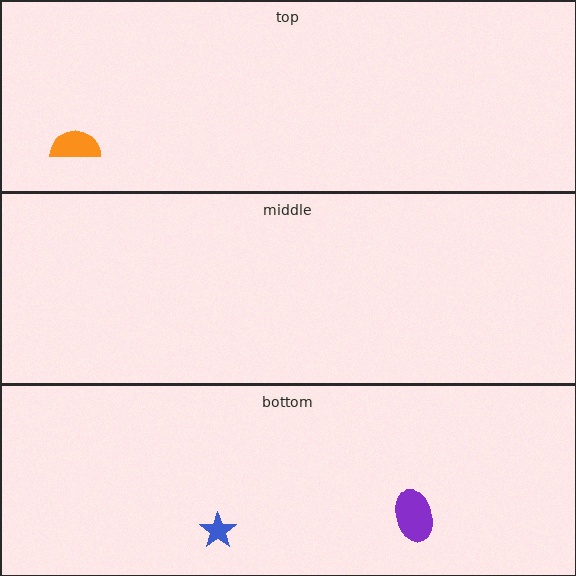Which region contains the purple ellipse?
The bottom region.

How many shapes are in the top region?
1.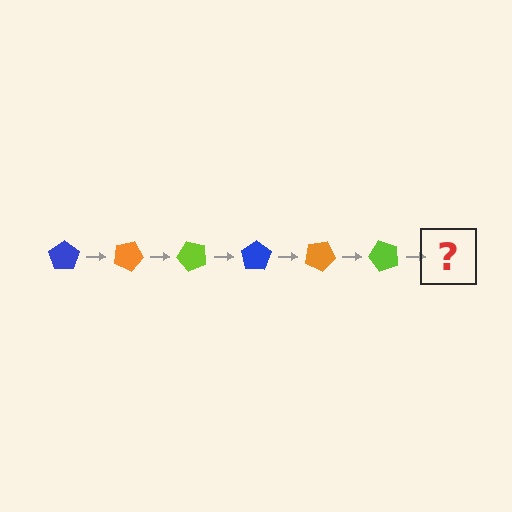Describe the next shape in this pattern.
It should be a blue pentagon, rotated 150 degrees from the start.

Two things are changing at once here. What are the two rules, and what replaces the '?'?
The two rules are that it rotates 25 degrees each step and the color cycles through blue, orange, and lime. The '?' should be a blue pentagon, rotated 150 degrees from the start.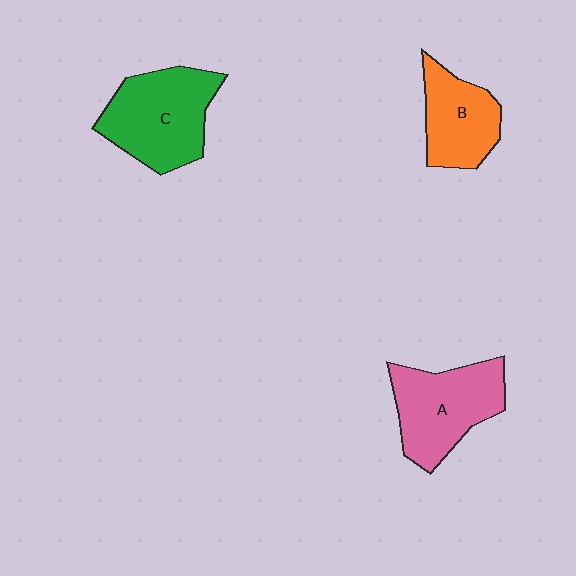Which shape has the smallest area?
Shape B (orange).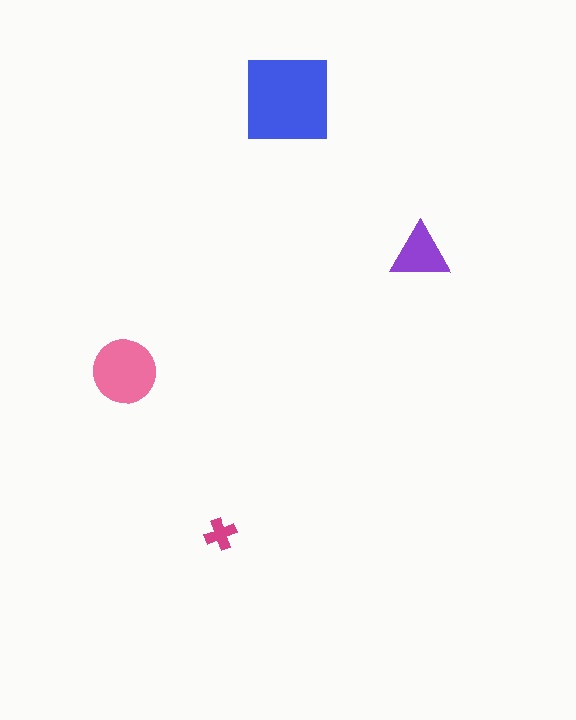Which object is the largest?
The blue square.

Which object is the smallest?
The magenta cross.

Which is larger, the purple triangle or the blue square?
The blue square.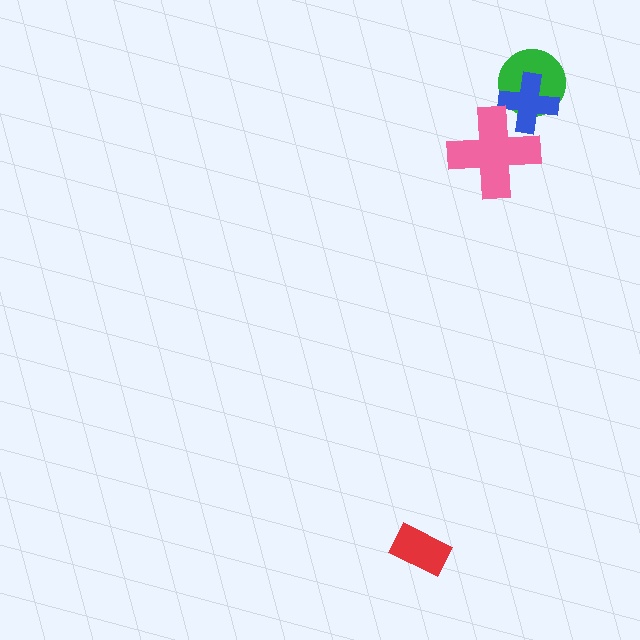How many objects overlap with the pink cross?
1 object overlaps with the pink cross.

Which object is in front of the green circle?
The blue cross is in front of the green circle.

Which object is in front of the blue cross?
The pink cross is in front of the blue cross.